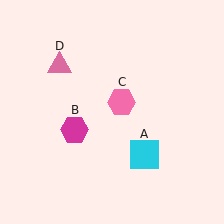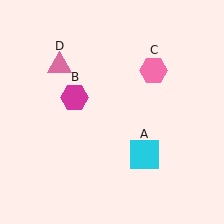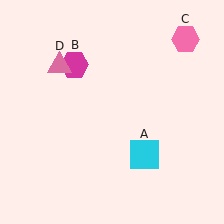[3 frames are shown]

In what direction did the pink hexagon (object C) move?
The pink hexagon (object C) moved up and to the right.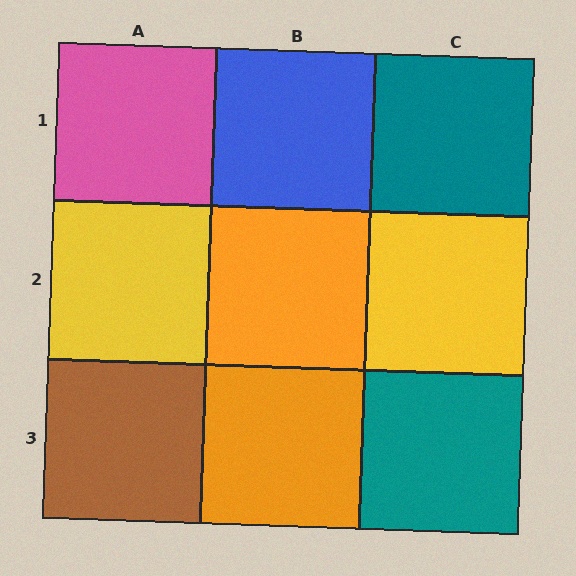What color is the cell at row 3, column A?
Brown.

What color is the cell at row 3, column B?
Orange.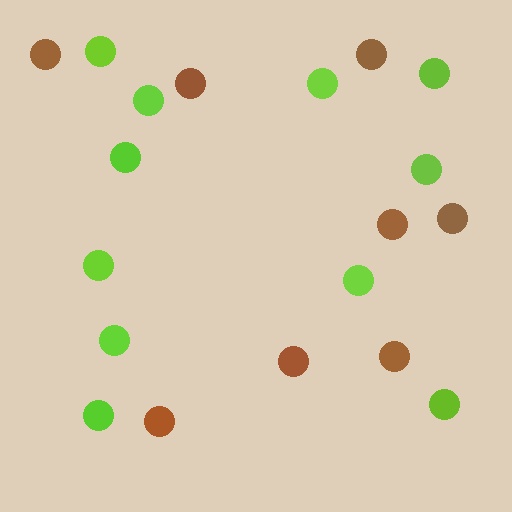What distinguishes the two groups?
There are 2 groups: one group of lime circles (11) and one group of brown circles (8).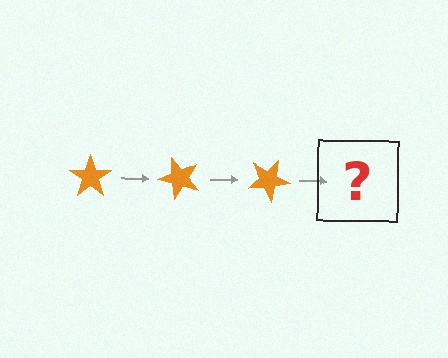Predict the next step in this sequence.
The next step is an orange star rotated 150 degrees.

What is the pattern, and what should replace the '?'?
The pattern is that the star rotates 50 degrees each step. The '?' should be an orange star rotated 150 degrees.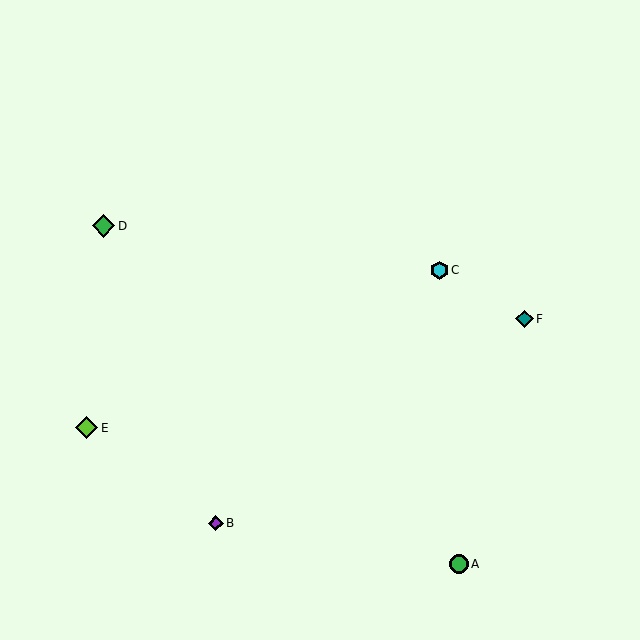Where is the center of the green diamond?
The center of the green diamond is at (103, 226).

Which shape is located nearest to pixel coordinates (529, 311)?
The teal diamond (labeled F) at (525, 319) is nearest to that location.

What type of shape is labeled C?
Shape C is a cyan hexagon.